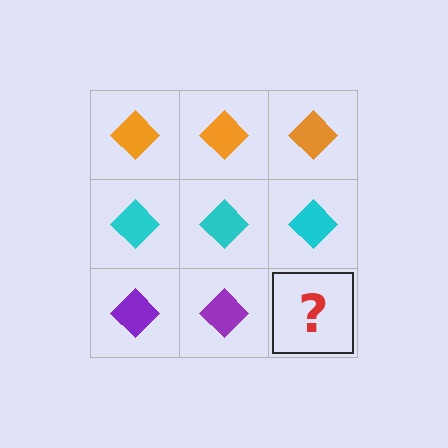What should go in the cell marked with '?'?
The missing cell should contain a purple diamond.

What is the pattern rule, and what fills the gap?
The rule is that each row has a consistent color. The gap should be filled with a purple diamond.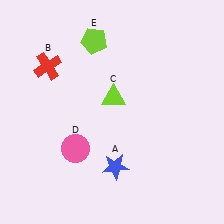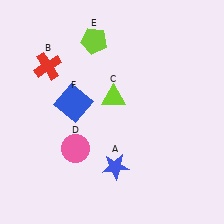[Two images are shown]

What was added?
A blue square (F) was added in Image 2.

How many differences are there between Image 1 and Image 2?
There is 1 difference between the two images.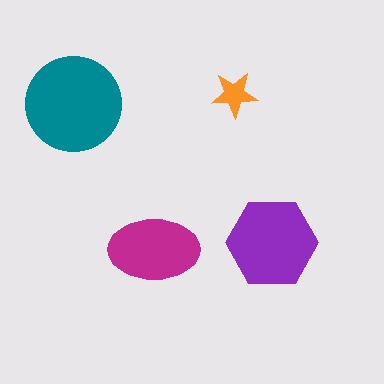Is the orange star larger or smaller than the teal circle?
Smaller.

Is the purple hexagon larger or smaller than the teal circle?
Smaller.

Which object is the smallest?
The orange star.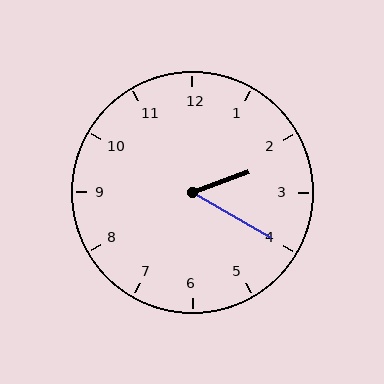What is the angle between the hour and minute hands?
Approximately 50 degrees.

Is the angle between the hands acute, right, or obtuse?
It is acute.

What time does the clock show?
2:20.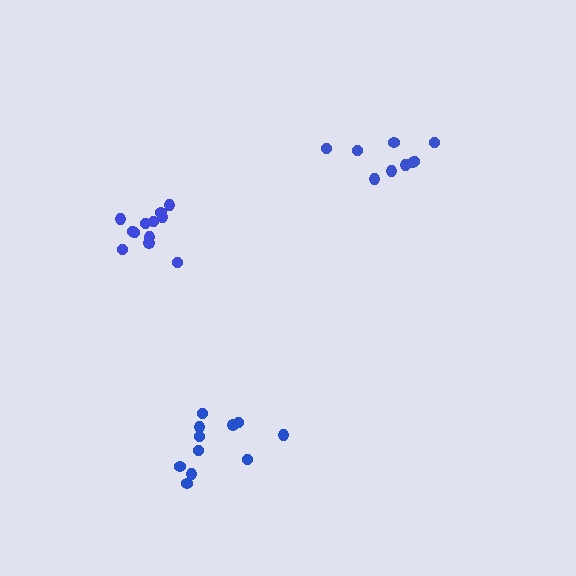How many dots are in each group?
Group 1: 9 dots, Group 2: 12 dots, Group 3: 11 dots (32 total).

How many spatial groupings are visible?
There are 3 spatial groupings.